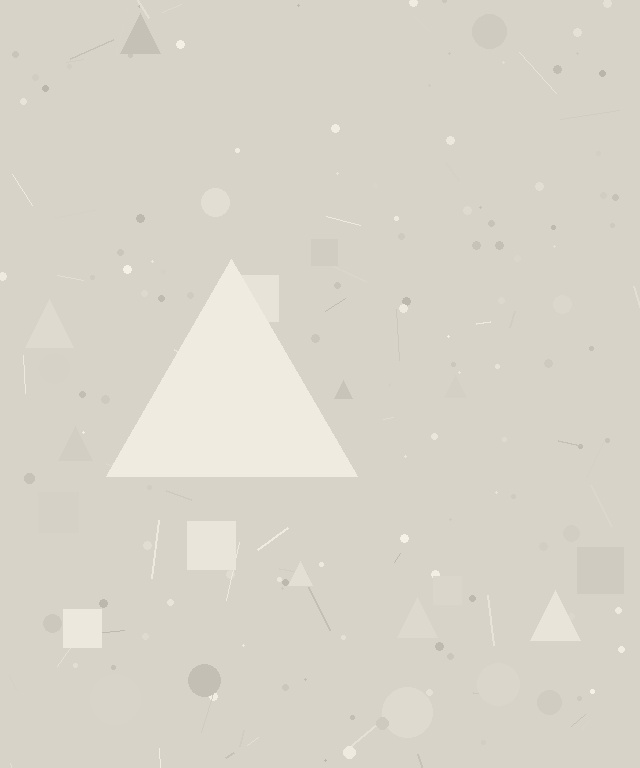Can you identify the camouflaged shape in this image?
The camouflaged shape is a triangle.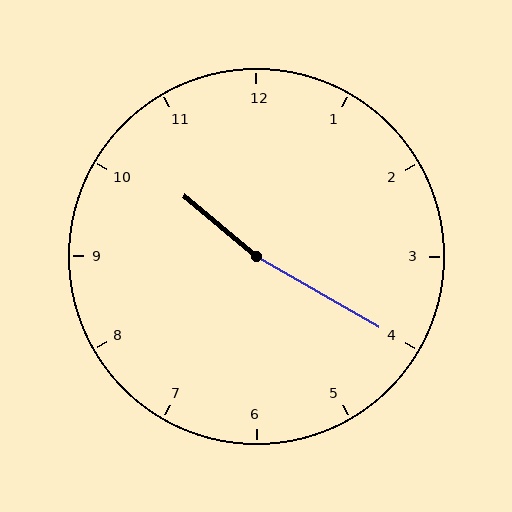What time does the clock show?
10:20.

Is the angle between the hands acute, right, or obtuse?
It is obtuse.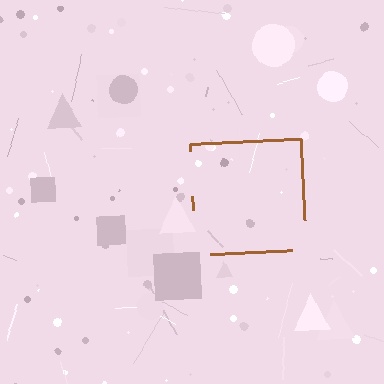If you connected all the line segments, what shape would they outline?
They would outline a square.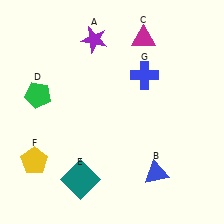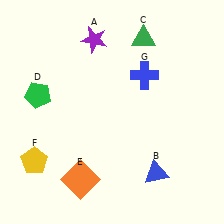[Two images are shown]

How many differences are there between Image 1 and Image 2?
There are 2 differences between the two images.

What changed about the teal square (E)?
In Image 1, E is teal. In Image 2, it changed to orange.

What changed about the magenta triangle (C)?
In Image 1, C is magenta. In Image 2, it changed to green.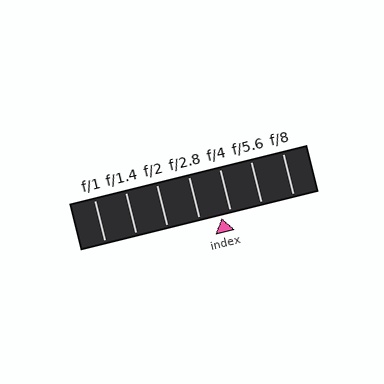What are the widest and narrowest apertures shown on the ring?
The widest aperture shown is f/1 and the narrowest is f/8.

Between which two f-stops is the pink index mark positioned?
The index mark is between f/2.8 and f/4.